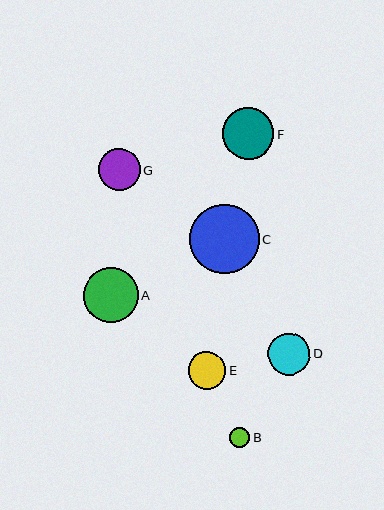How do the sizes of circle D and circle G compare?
Circle D and circle G are approximately the same size.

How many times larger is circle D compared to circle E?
Circle D is approximately 1.1 times the size of circle E.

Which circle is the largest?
Circle C is the largest with a size of approximately 70 pixels.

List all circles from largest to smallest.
From largest to smallest: C, A, F, D, G, E, B.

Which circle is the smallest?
Circle B is the smallest with a size of approximately 20 pixels.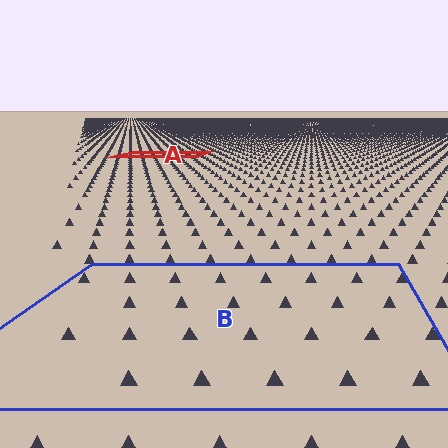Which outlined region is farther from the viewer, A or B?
Region A is farther from the viewer — the texture elements inside it appear smaller and more densely packed.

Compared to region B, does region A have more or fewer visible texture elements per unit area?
Region A has more texture elements per unit area — they are packed more densely because it is farther away.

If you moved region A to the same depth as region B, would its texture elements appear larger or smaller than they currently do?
They would appear larger. At a closer depth, the same texture elements are projected at a bigger on-screen size.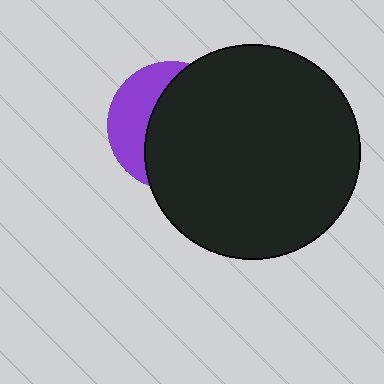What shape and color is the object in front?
The object in front is a black circle.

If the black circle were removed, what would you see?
You would see the complete purple circle.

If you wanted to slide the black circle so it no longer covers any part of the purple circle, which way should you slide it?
Slide it right — that is the most direct way to separate the two shapes.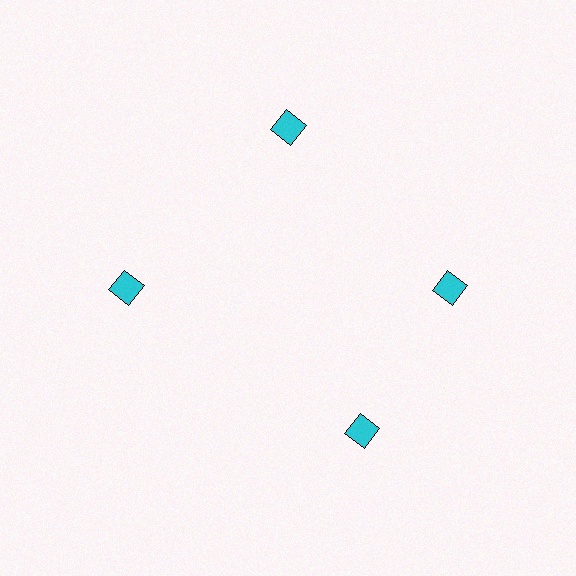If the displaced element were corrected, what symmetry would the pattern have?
It would have 4-fold rotational symmetry — the pattern would map onto itself every 90 degrees.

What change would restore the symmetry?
The symmetry would be restored by rotating it back into even spacing with its neighbors so that all 4 diamonds sit at equal angles and equal distance from the center.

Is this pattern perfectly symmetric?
No. The 4 cyan diamonds are arranged in a ring, but one element near the 6 o'clock position is rotated out of alignment along the ring, breaking the 4-fold rotational symmetry.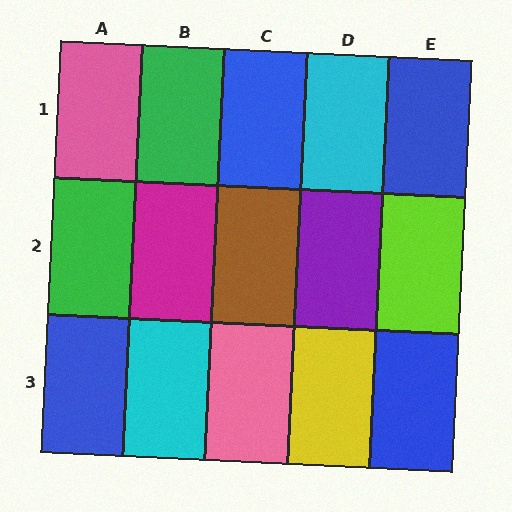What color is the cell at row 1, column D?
Cyan.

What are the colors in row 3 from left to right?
Blue, cyan, pink, yellow, blue.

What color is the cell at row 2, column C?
Brown.